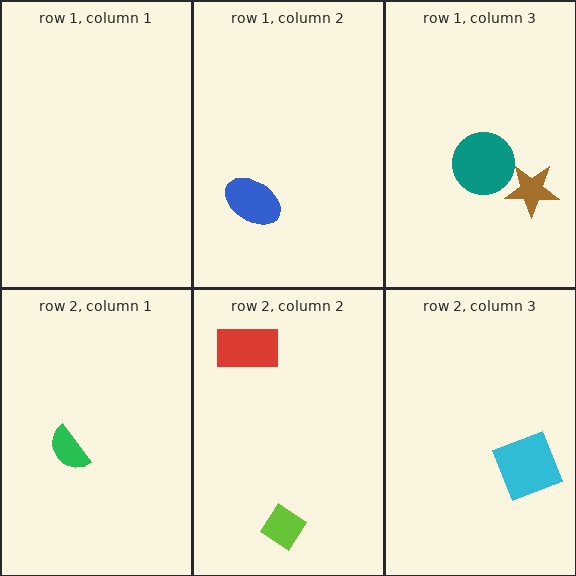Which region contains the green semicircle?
The row 2, column 1 region.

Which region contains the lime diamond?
The row 2, column 2 region.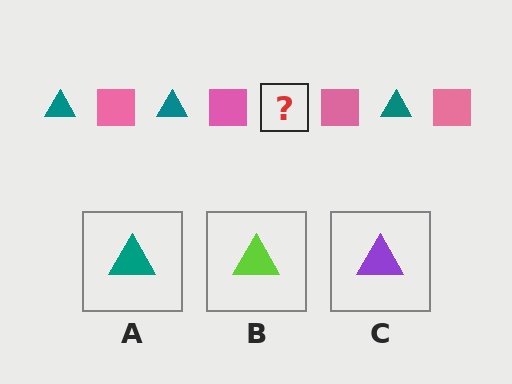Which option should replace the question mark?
Option A.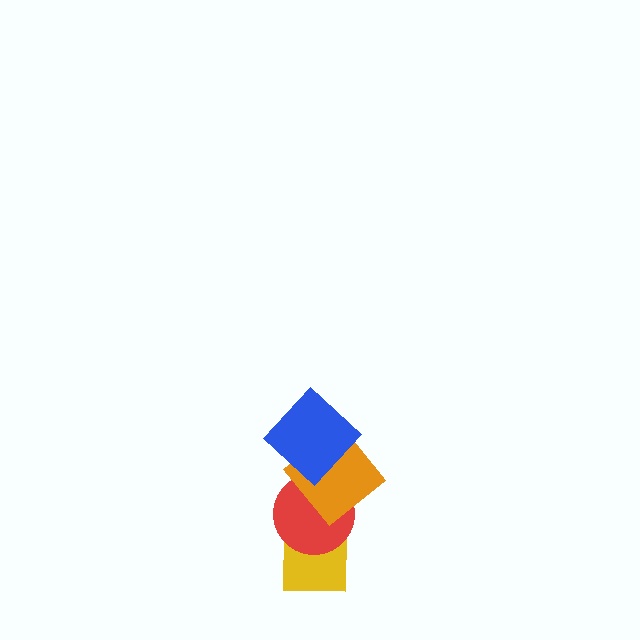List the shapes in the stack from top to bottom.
From top to bottom: the blue diamond, the orange diamond, the red circle, the yellow square.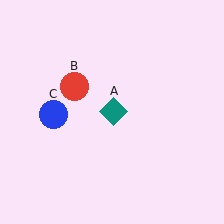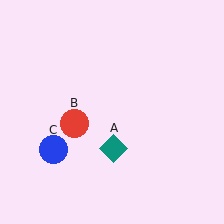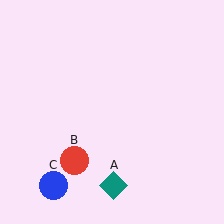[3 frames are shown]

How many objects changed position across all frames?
3 objects changed position: teal diamond (object A), red circle (object B), blue circle (object C).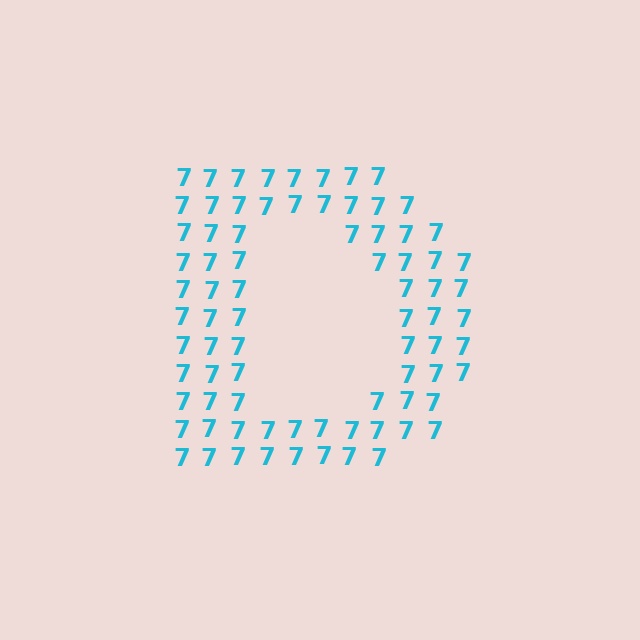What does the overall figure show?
The overall figure shows the letter D.